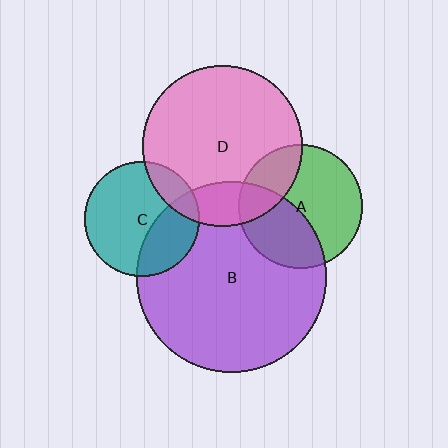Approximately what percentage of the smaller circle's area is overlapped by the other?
Approximately 25%.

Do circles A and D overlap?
Yes.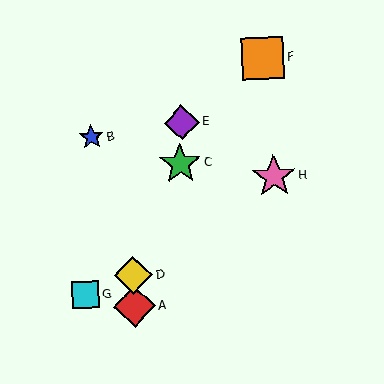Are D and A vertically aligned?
Yes, both are at x≈133.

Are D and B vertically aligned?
No, D is at x≈133 and B is at x≈91.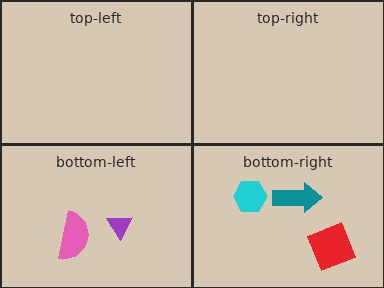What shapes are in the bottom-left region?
The pink semicircle, the purple triangle.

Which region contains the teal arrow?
The bottom-right region.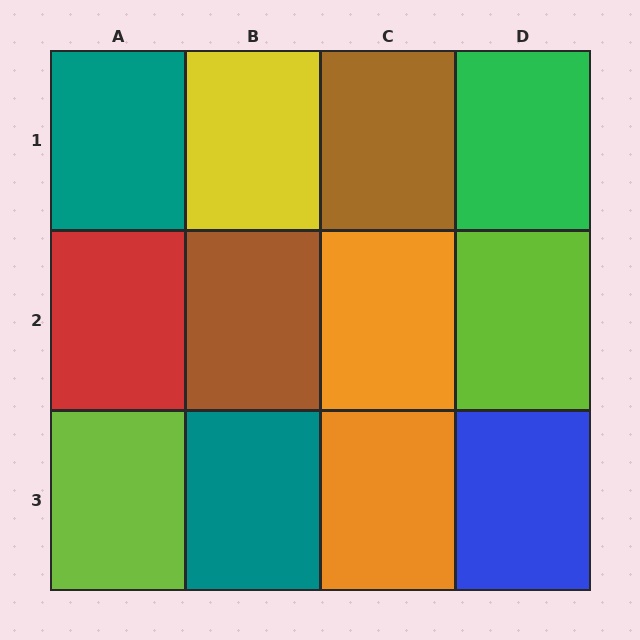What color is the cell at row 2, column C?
Orange.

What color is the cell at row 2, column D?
Lime.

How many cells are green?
1 cell is green.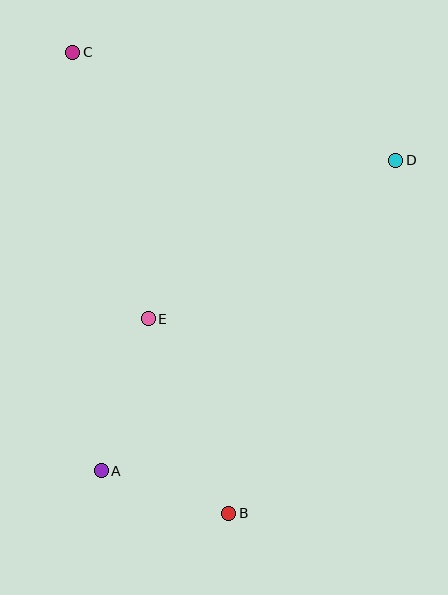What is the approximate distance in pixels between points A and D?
The distance between A and D is approximately 428 pixels.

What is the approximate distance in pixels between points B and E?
The distance between B and E is approximately 210 pixels.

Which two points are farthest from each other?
Points B and C are farthest from each other.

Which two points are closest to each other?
Points A and B are closest to each other.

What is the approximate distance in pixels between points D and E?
The distance between D and E is approximately 294 pixels.